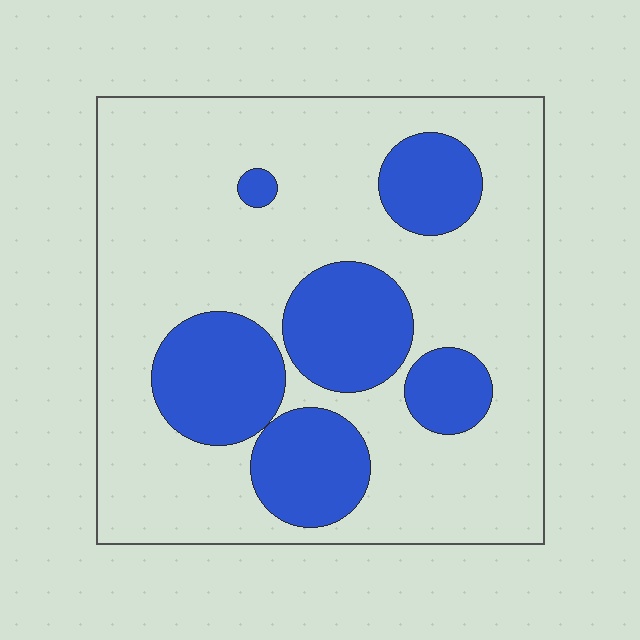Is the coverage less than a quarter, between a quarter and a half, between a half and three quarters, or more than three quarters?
Between a quarter and a half.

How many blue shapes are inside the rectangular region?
6.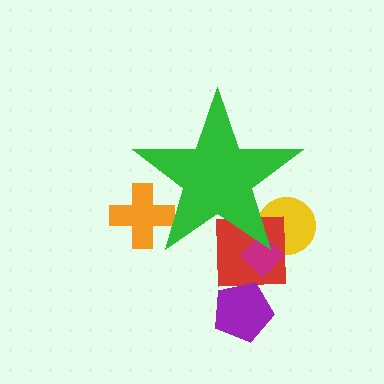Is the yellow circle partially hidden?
Yes, the yellow circle is partially hidden behind the green star.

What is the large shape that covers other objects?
A green star.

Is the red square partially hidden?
Yes, the red square is partially hidden behind the green star.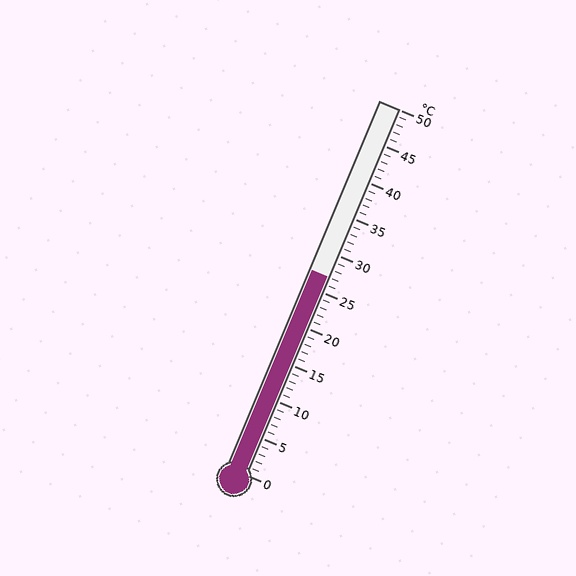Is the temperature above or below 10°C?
The temperature is above 10°C.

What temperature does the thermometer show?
The thermometer shows approximately 27°C.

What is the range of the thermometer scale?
The thermometer scale ranges from 0°C to 50°C.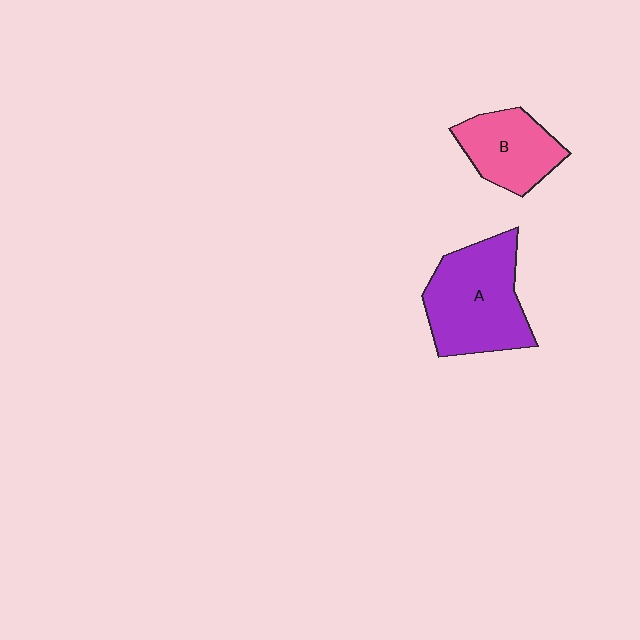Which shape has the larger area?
Shape A (purple).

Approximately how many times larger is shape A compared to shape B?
Approximately 1.5 times.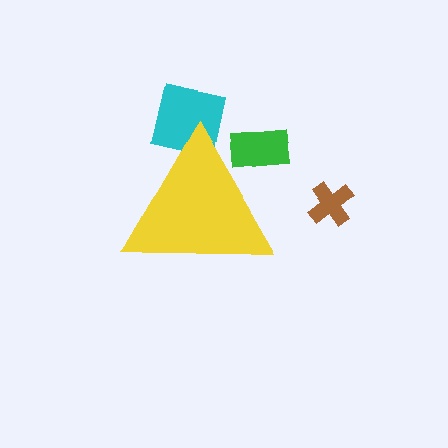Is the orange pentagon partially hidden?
Yes, the orange pentagon is partially hidden behind the yellow triangle.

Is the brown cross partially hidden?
No, the brown cross is fully visible.